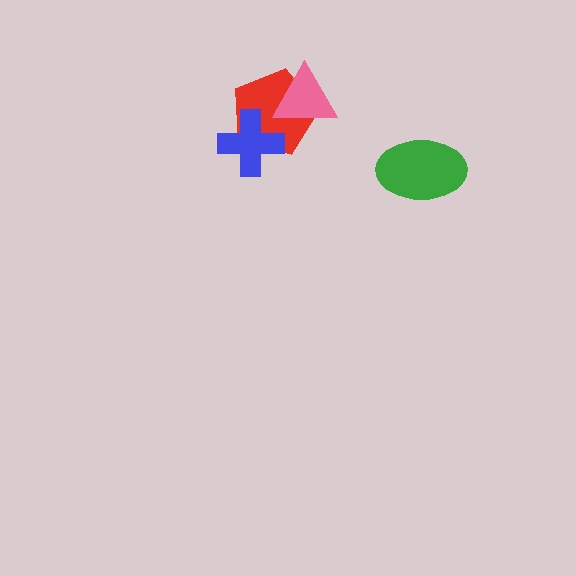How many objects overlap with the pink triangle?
1 object overlaps with the pink triangle.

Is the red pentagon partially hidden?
Yes, it is partially covered by another shape.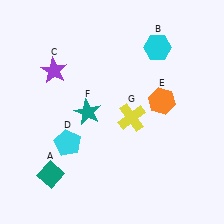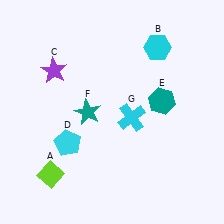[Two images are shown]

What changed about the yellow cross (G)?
In Image 1, G is yellow. In Image 2, it changed to cyan.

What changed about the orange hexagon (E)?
In Image 1, E is orange. In Image 2, it changed to teal.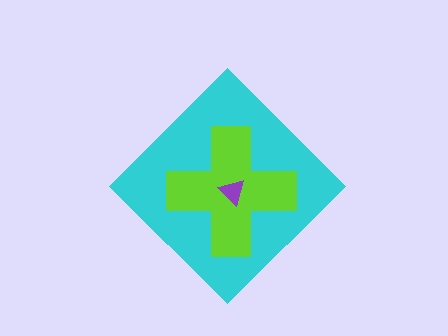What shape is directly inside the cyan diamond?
The lime cross.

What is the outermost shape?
The cyan diamond.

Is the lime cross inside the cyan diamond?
Yes.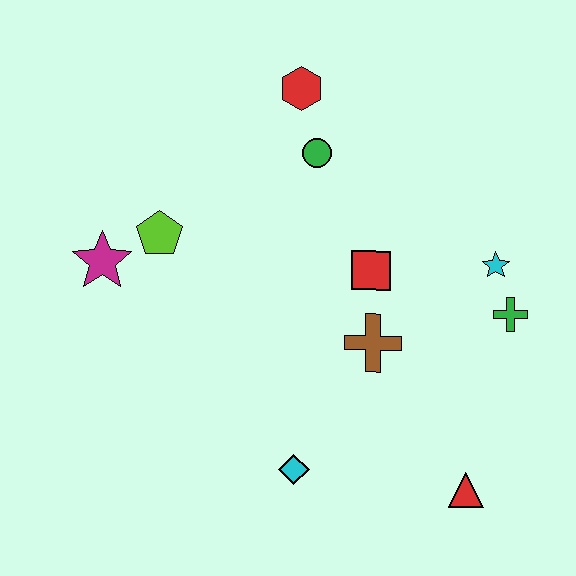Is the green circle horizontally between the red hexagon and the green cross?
Yes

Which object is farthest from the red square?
The magenta star is farthest from the red square.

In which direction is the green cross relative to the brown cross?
The green cross is to the right of the brown cross.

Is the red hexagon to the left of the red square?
Yes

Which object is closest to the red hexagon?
The green circle is closest to the red hexagon.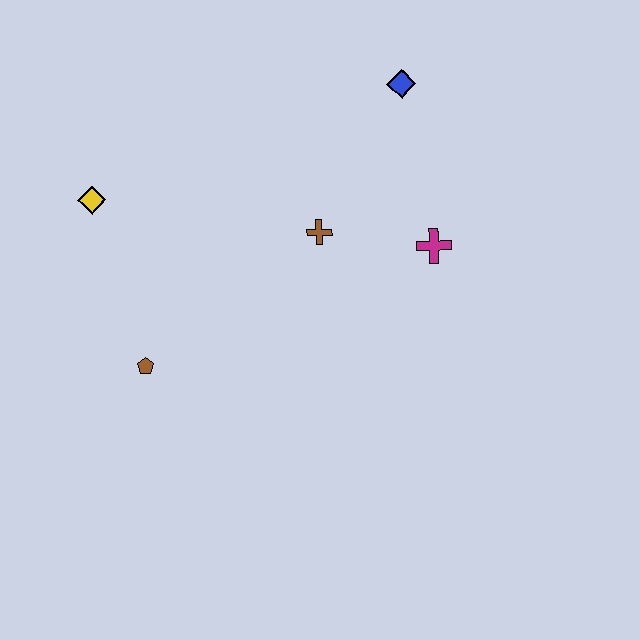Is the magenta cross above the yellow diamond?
No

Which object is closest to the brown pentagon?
The yellow diamond is closest to the brown pentagon.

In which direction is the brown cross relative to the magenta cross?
The brown cross is to the left of the magenta cross.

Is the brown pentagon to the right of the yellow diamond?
Yes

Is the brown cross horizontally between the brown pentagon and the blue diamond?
Yes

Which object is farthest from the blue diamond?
The brown pentagon is farthest from the blue diamond.